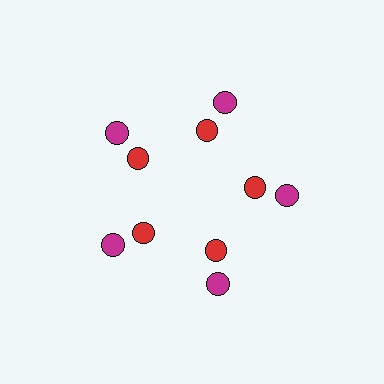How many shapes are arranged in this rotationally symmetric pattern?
There are 10 shapes, arranged in 5 groups of 2.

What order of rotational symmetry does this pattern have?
This pattern has 5-fold rotational symmetry.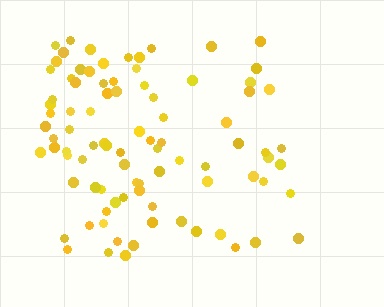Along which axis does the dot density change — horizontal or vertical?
Horizontal.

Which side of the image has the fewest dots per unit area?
The right.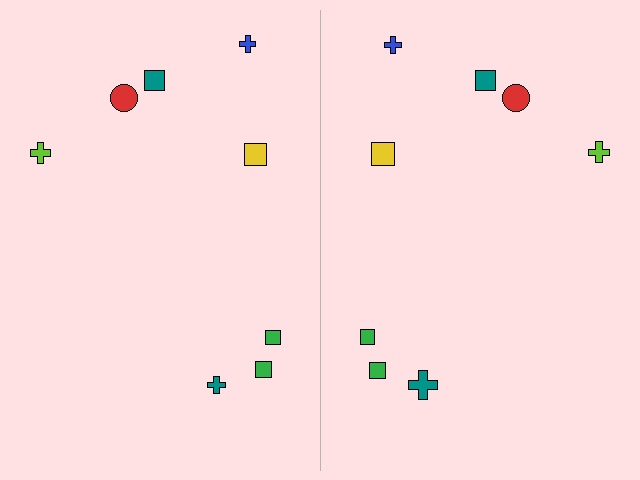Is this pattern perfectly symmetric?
No, the pattern is not perfectly symmetric. The teal cross on the right side has a different size than its mirror counterpart.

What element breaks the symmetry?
The teal cross on the right side has a different size than its mirror counterpart.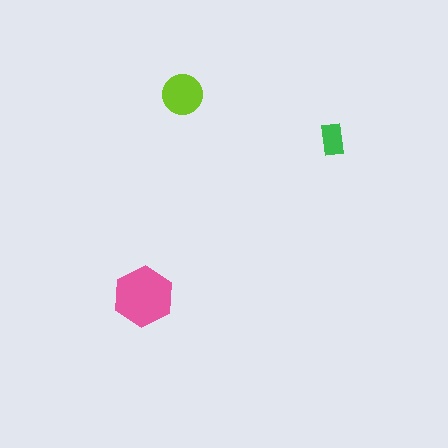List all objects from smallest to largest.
The green rectangle, the lime circle, the pink hexagon.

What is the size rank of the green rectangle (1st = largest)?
3rd.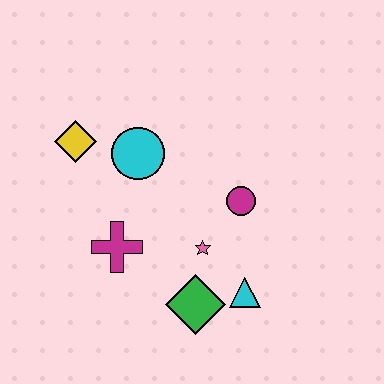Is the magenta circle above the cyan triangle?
Yes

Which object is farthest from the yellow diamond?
The cyan triangle is farthest from the yellow diamond.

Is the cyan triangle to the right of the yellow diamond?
Yes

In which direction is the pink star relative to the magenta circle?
The pink star is below the magenta circle.